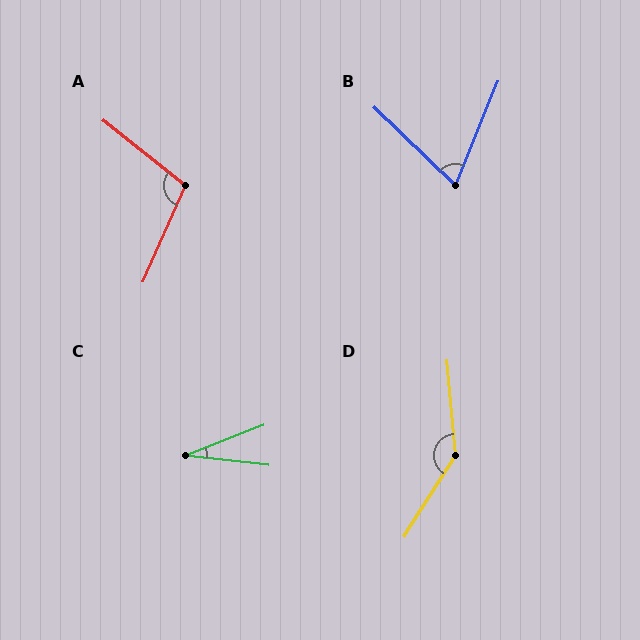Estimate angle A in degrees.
Approximately 105 degrees.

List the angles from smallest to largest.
C (28°), B (68°), A (105°), D (142°).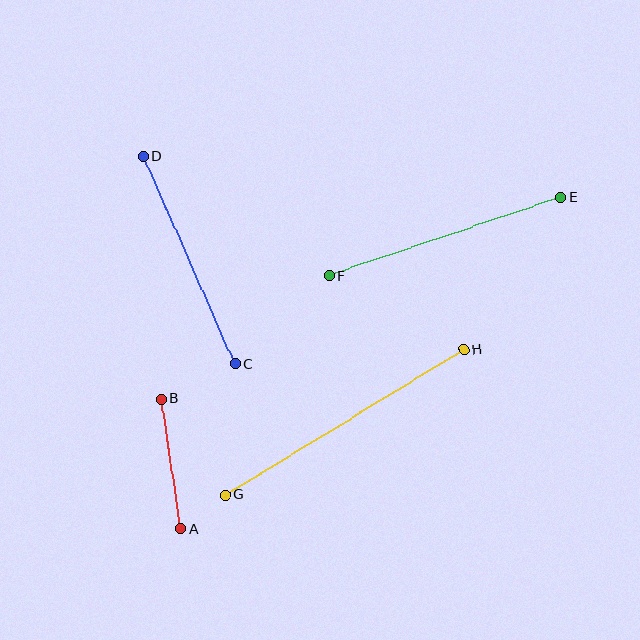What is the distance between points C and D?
The distance is approximately 227 pixels.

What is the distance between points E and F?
The distance is approximately 244 pixels.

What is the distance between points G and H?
The distance is approximately 279 pixels.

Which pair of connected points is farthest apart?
Points G and H are farthest apart.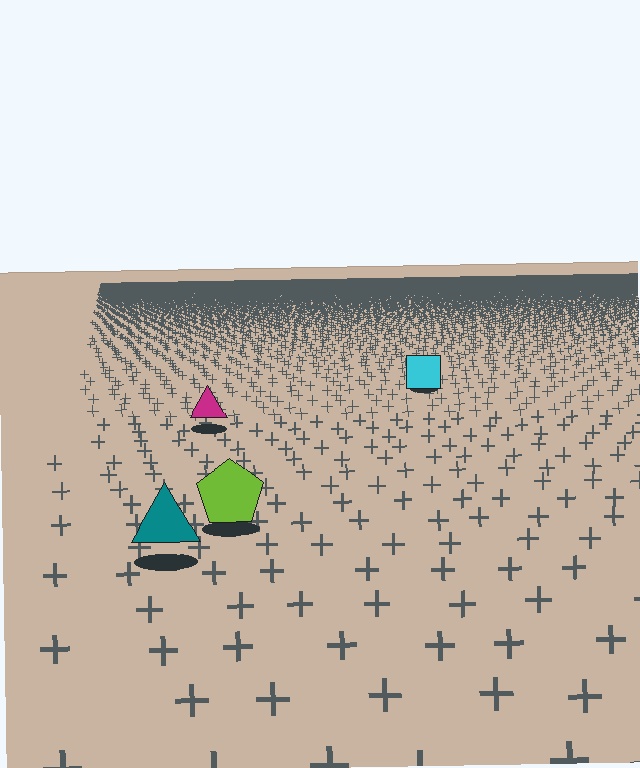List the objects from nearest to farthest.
From nearest to farthest: the teal triangle, the lime pentagon, the magenta triangle, the cyan square.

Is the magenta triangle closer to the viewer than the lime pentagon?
No. The lime pentagon is closer — you can tell from the texture gradient: the ground texture is coarser near it.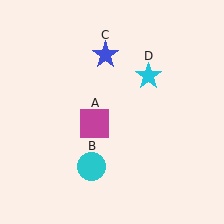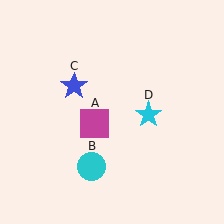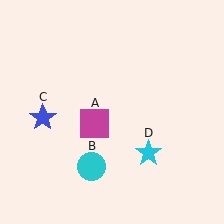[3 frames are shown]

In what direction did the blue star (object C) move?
The blue star (object C) moved down and to the left.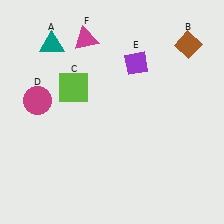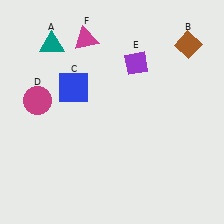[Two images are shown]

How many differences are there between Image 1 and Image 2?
There is 1 difference between the two images.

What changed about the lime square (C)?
In Image 1, C is lime. In Image 2, it changed to blue.